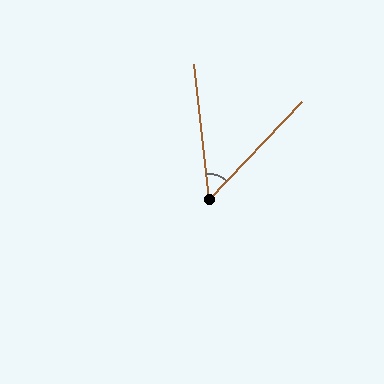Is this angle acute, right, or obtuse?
It is acute.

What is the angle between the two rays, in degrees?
Approximately 50 degrees.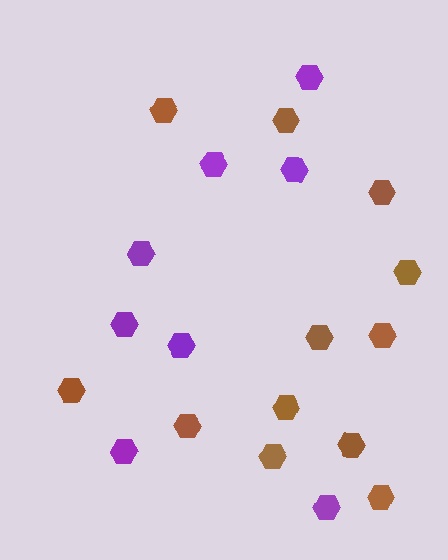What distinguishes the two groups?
There are 2 groups: one group of purple hexagons (8) and one group of brown hexagons (12).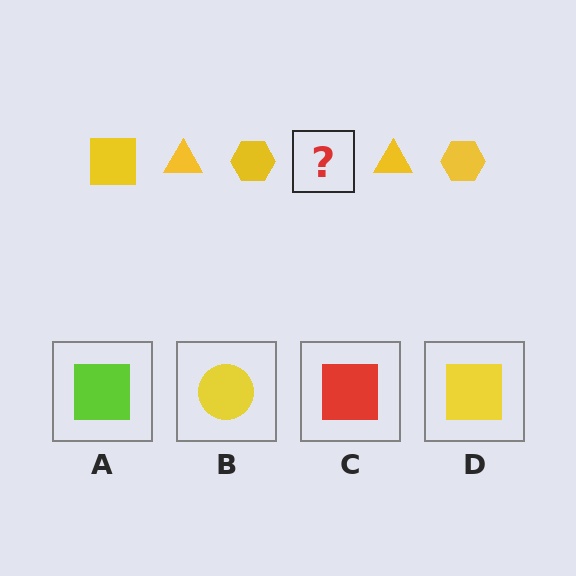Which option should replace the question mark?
Option D.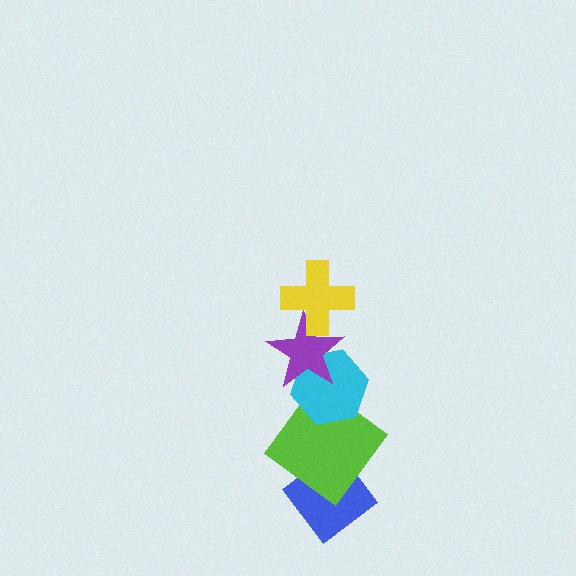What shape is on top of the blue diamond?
The lime diamond is on top of the blue diamond.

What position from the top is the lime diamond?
The lime diamond is 4th from the top.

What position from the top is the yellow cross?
The yellow cross is 1st from the top.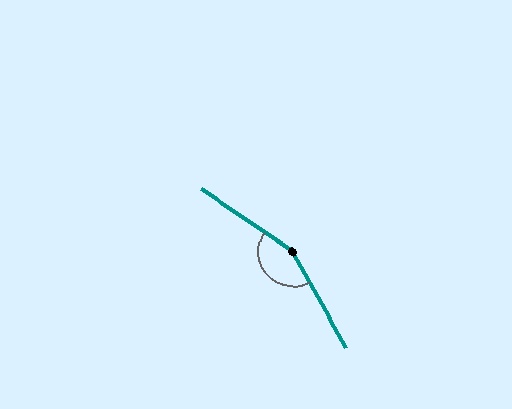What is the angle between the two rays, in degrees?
Approximately 153 degrees.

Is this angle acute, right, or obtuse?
It is obtuse.